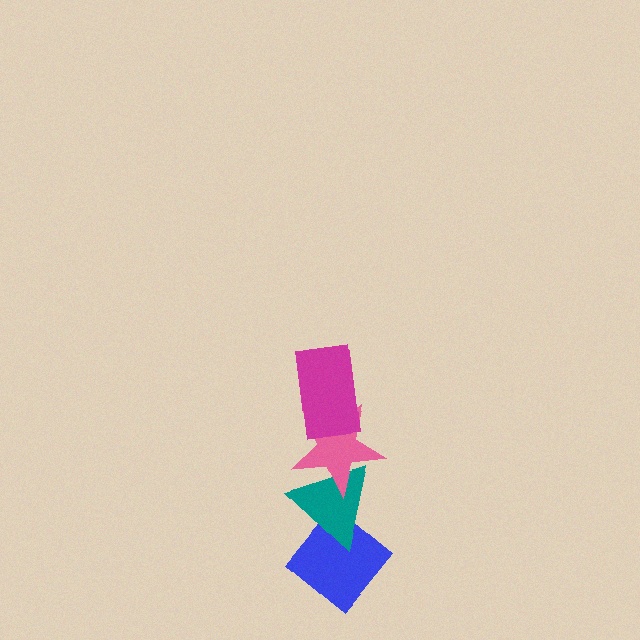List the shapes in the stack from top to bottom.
From top to bottom: the magenta rectangle, the pink star, the teal triangle, the blue diamond.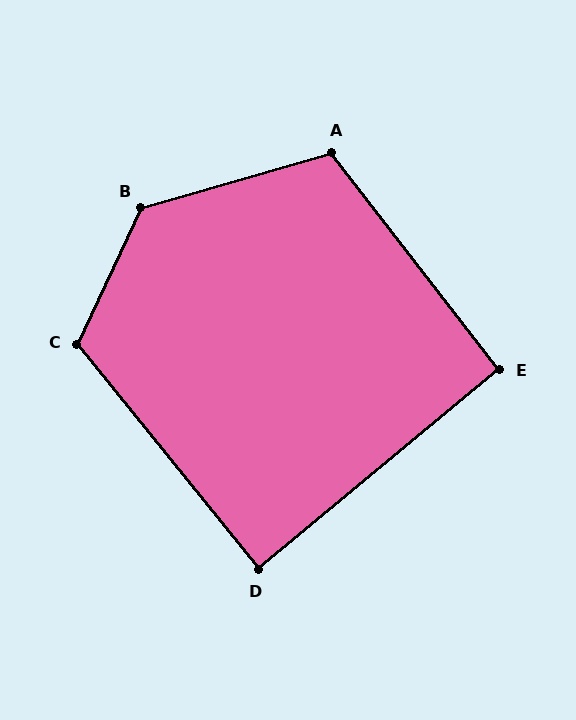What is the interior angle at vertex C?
Approximately 116 degrees (obtuse).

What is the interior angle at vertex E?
Approximately 92 degrees (approximately right).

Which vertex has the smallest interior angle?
D, at approximately 89 degrees.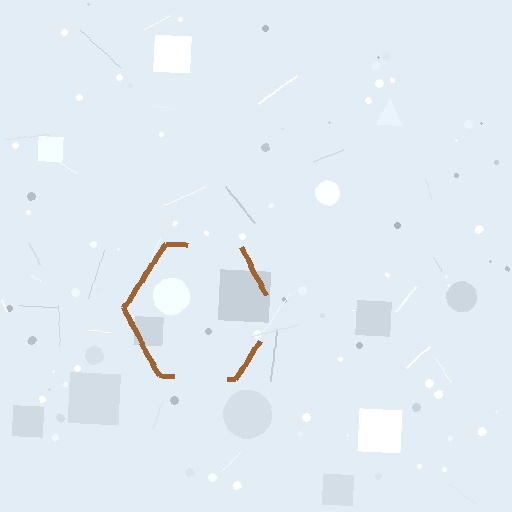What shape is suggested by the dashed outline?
The dashed outline suggests a hexagon.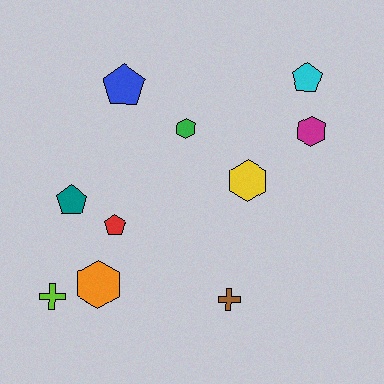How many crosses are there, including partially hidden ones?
There are 2 crosses.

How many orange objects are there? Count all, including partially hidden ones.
There is 1 orange object.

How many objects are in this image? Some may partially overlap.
There are 10 objects.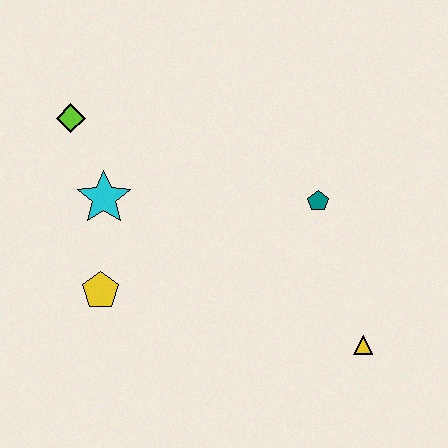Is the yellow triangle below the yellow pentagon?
Yes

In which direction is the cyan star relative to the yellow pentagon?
The cyan star is above the yellow pentagon.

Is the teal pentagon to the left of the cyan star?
No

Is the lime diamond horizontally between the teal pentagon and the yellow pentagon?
No